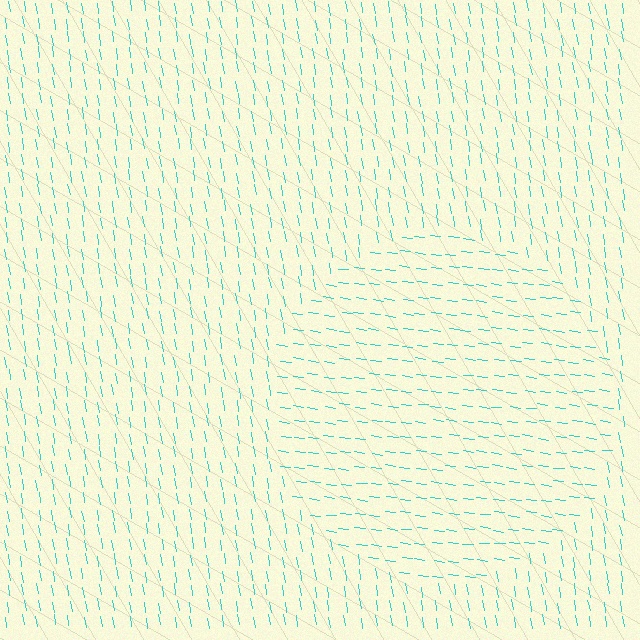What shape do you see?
I see a circle.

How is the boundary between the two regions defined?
The boundary is defined purely by a change in line orientation (approximately 74 degrees difference). All lines are the same color and thickness.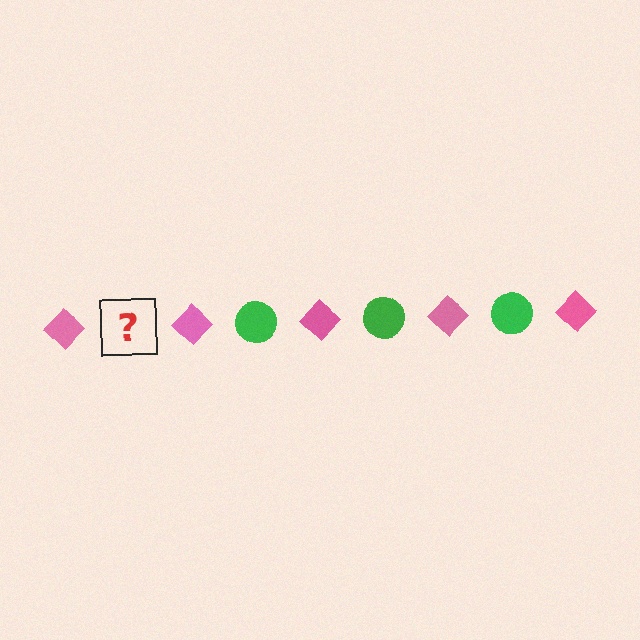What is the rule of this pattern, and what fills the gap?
The rule is that the pattern alternates between pink diamond and green circle. The gap should be filled with a green circle.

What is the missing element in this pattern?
The missing element is a green circle.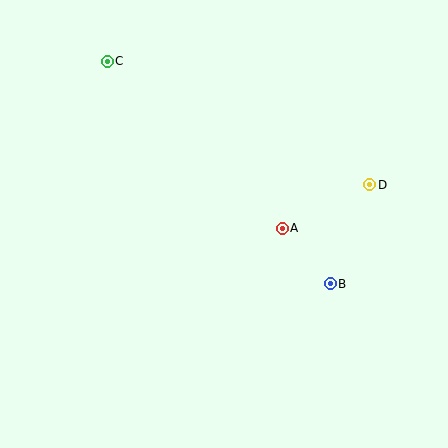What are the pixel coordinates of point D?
Point D is at (370, 185).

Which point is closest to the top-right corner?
Point D is closest to the top-right corner.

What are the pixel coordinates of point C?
Point C is at (107, 61).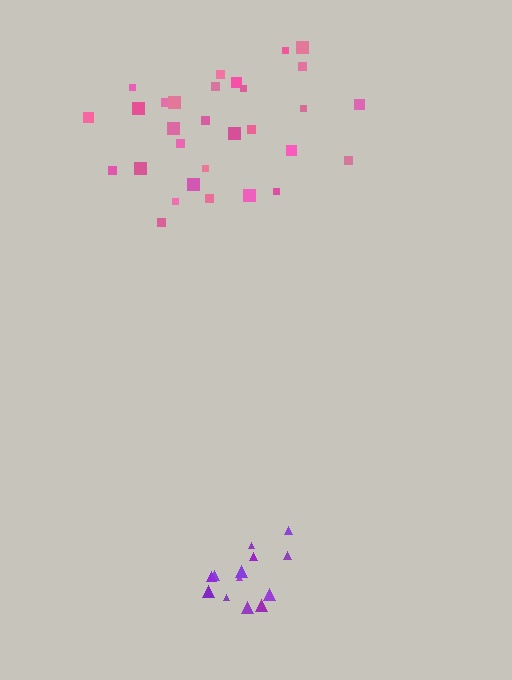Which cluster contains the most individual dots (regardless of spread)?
Pink (30).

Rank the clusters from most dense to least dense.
purple, pink.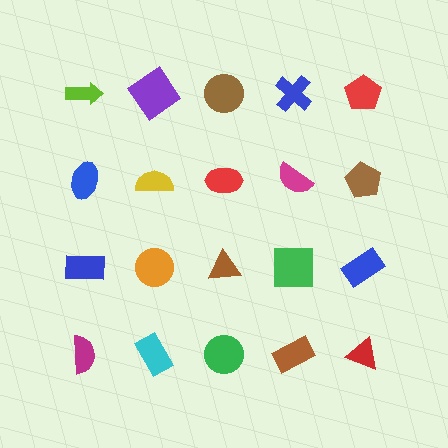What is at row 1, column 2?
A purple diamond.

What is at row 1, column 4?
A blue cross.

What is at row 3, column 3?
A brown triangle.